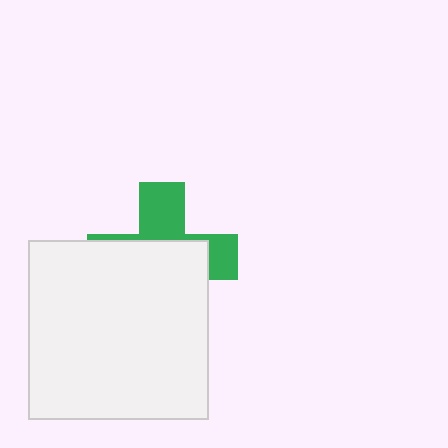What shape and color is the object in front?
The object in front is a white square.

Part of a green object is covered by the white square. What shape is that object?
It is a cross.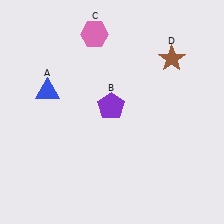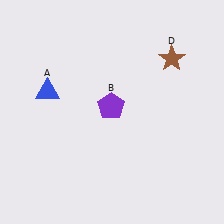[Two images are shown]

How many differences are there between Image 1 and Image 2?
There is 1 difference between the two images.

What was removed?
The pink hexagon (C) was removed in Image 2.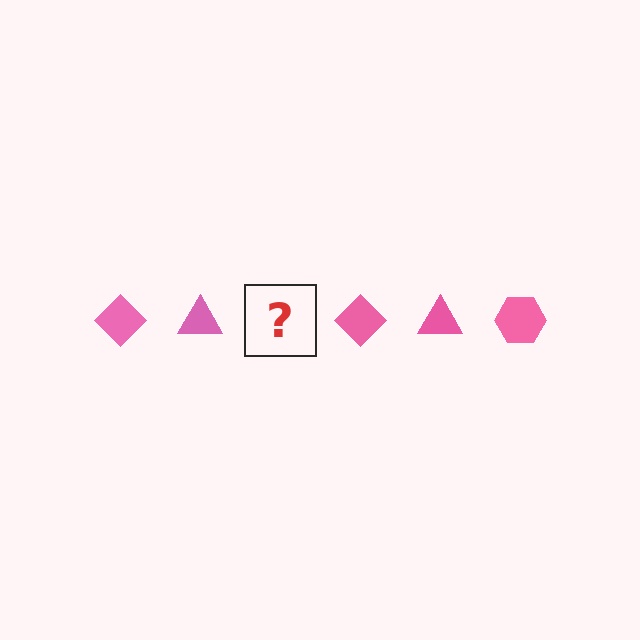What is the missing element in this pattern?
The missing element is a pink hexagon.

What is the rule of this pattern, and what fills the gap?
The rule is that the pattern cycles through diamond, triangle, hexagon shapes in pink. The gap should be filled with a pink hexagon.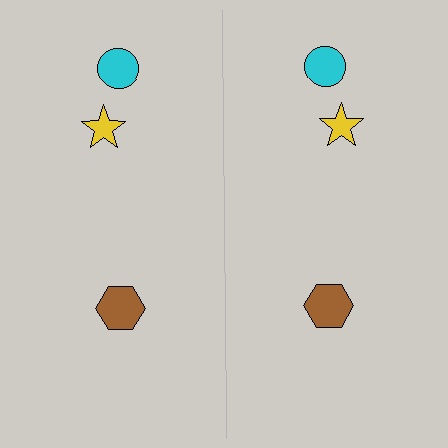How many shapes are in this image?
There are 6 shapes in this image.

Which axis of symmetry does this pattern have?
The pattern has a vertical axis of symmetry running through the center of the image.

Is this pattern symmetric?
Yes, this pattern has bilateral (reflection) symmetry.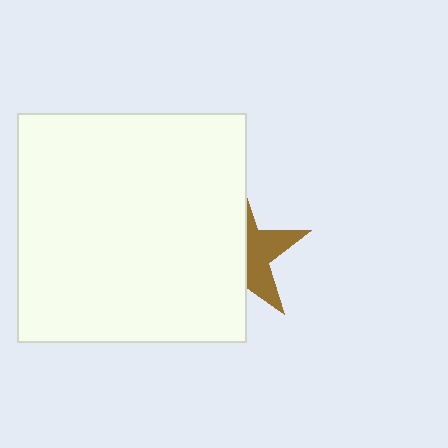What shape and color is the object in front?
The object in front is a white square.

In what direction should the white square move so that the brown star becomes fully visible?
The white square should move left. That is the shortest direction to clear the overlap and leave the brown star fully visible.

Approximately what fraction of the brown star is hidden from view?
Roughly 61% of the brown star is hidden behind the white square.